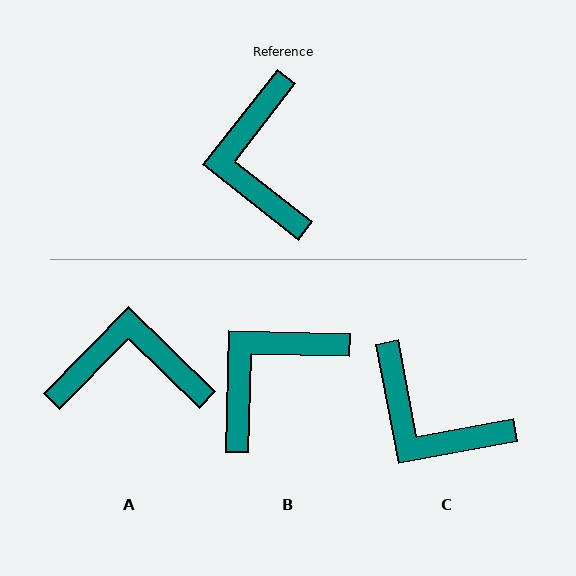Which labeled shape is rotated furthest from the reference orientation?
A, about 96 degrees away.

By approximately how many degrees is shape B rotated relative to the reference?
Approximately 53 degrees clockwise.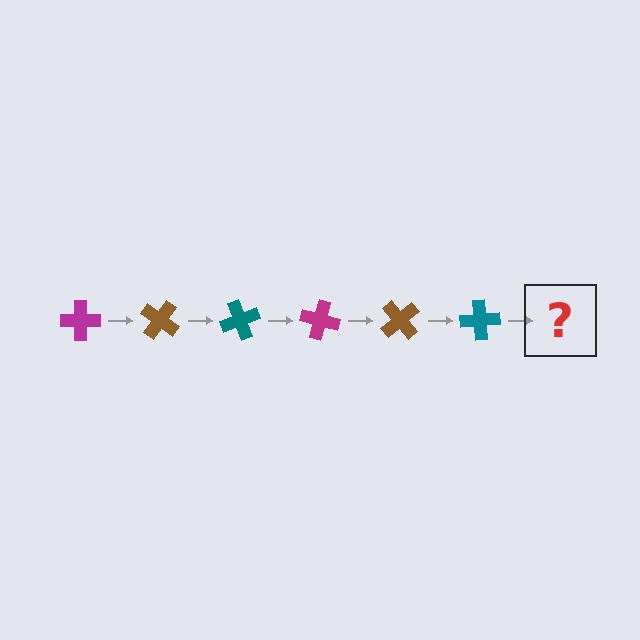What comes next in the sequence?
The next element should be a magenta cross, rotated 210 degrees from the start.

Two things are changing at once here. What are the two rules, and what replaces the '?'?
The two rules are that it rotates 35 degrees each step and the color cycles through magenta, brown, and teal. The '?' should be a magenta cross, rotated 210 degrees from the start.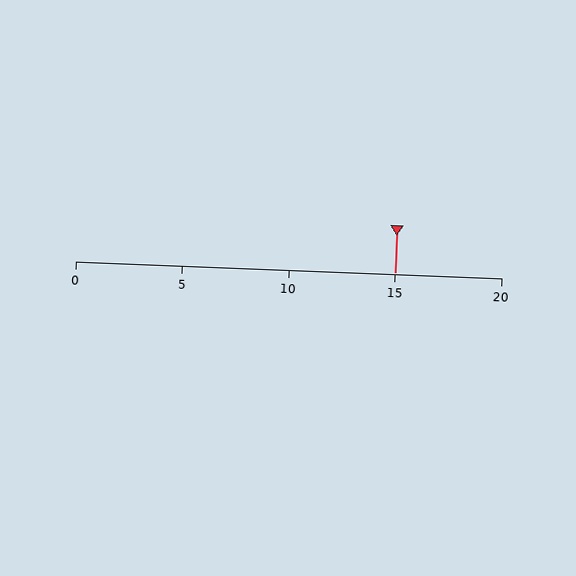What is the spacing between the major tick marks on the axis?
The major ticks are spaced 5 apart.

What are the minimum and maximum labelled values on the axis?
The axis runs from 0 to 20.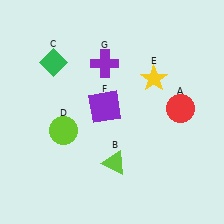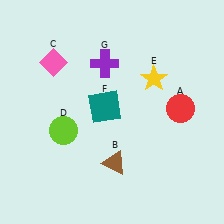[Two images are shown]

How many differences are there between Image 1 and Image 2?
There are 3 differences between the two images.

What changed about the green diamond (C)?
In Image 1, C is green. In Image 2, it changed to pink.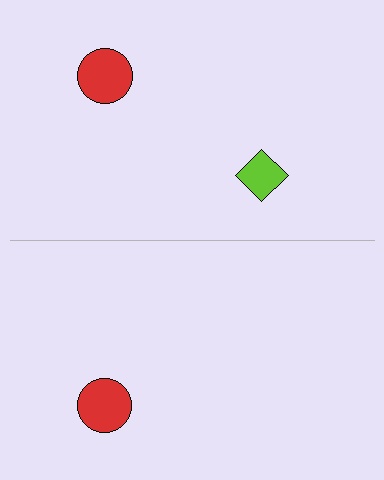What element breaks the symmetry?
A lime diamond is missing from the bottom side.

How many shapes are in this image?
There are 3 shapes in this image.